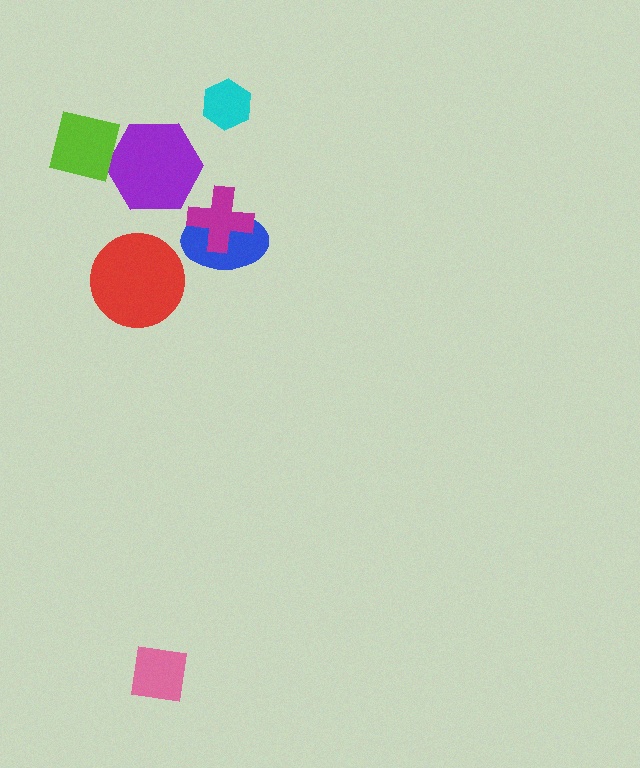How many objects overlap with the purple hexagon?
1 object overlaps with the purple hexagon.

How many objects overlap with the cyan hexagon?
0 objects overlap with the cyan hexagon.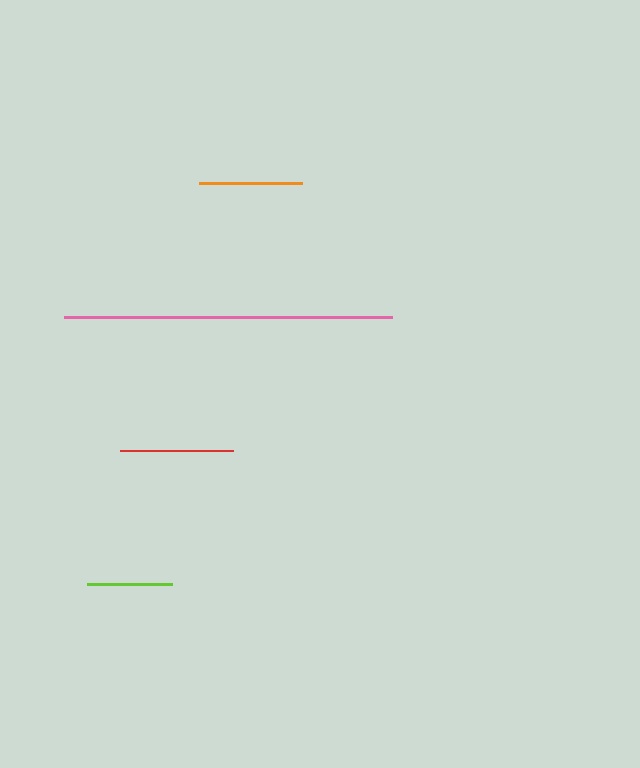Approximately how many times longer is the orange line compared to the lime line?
The orange line is approximately 1.2 times the length of the lime line.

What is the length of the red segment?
The red segment is approximately 113 pixels long.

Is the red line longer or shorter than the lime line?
The red line is longer than the lime line.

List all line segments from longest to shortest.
From longest to shortest: pink, red, orange, lime.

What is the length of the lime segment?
The lime segment is approximately 84 pixels long.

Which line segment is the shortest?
The lime line is the shortest at approximately 84 pixels.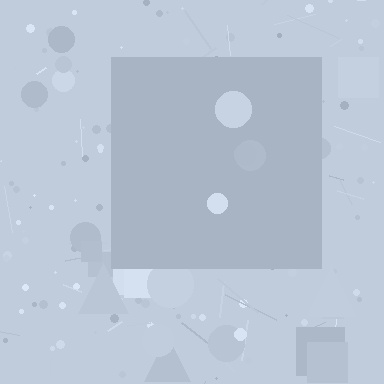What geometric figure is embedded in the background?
A square is embedded in the background.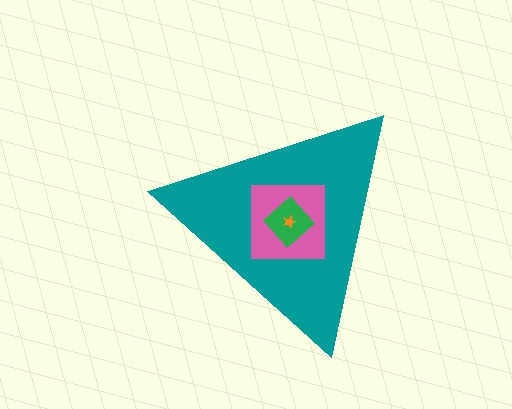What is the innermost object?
The orange star.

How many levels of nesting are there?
4.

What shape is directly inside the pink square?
The green diamond.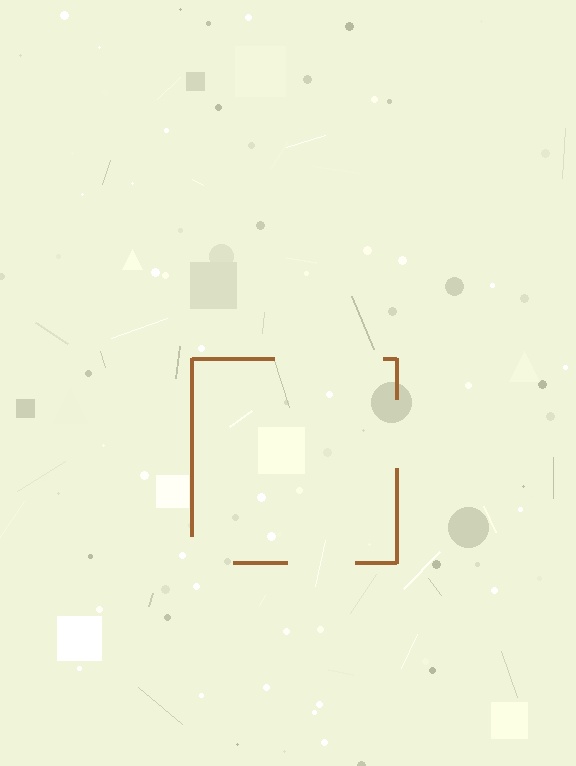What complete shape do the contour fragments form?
The contour fragments form a square.